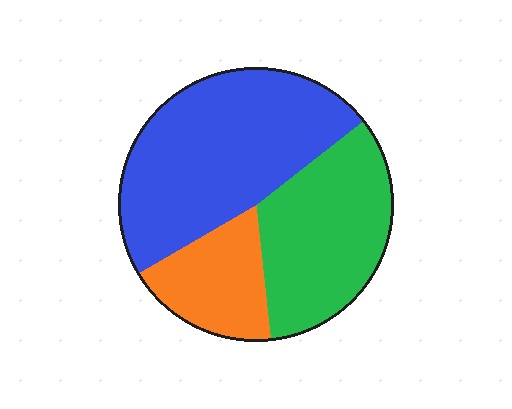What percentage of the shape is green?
Green covers around 35% of the shape.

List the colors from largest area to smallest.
From largest to smallest: blue, green, orange.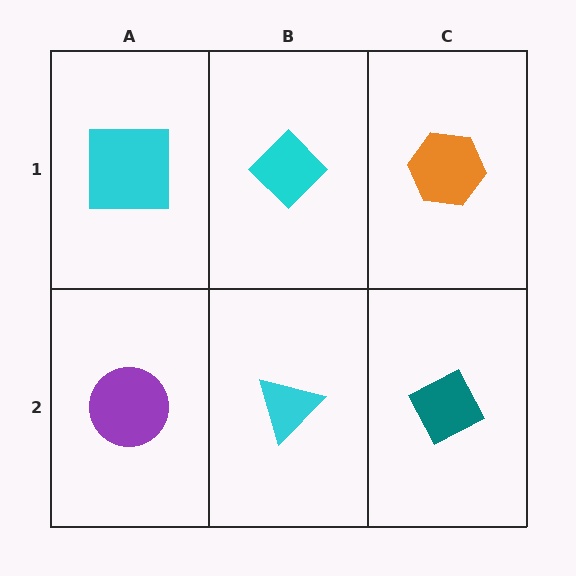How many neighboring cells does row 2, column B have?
3.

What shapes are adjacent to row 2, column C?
An orange hexagon (row 1, column C), a cyan triangle (row 2, column B).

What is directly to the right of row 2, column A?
A cyan triangle.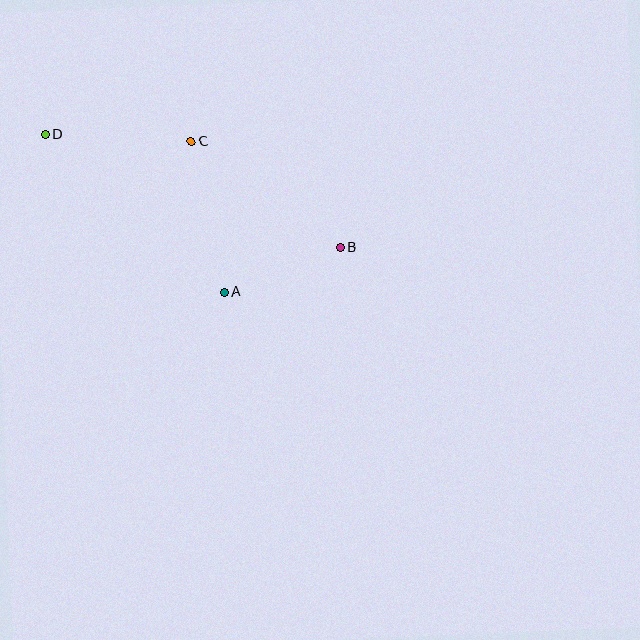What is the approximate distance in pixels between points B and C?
The distance between B and C is approximately 183 pixels.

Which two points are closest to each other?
Points A and B are closest to each other.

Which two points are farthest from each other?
Points B and D are farthest from each other.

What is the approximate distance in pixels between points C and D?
The distance between C and D is approximately 146 pixels.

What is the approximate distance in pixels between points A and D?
The distance between A and D is approximately 238 pixels.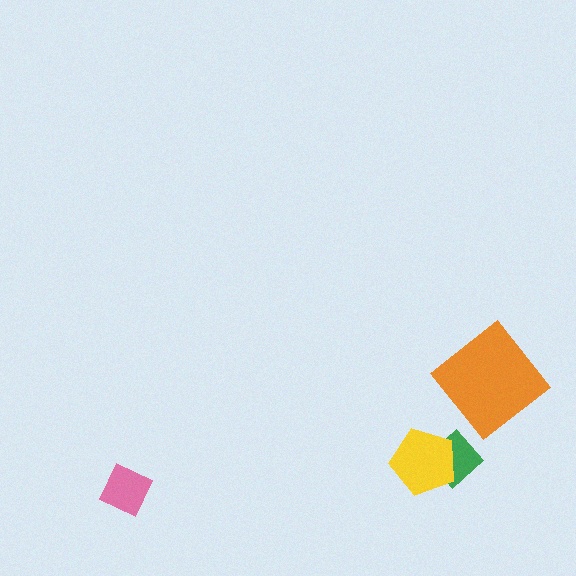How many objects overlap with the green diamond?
1 object overlaps with the green diamond.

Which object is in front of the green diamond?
The yellow pentagon is in front of the green diamond.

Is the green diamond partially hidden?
Yes, it is partially covered by another shape.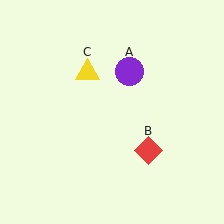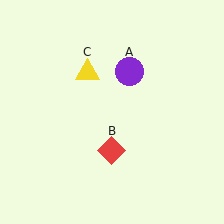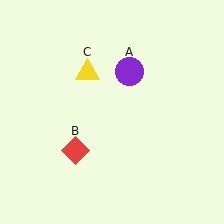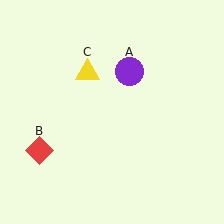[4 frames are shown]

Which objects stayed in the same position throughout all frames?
Purple circle (object A) and yellow triangle (object C) remained stationary.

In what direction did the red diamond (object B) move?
The red diamond (object B) moved left.